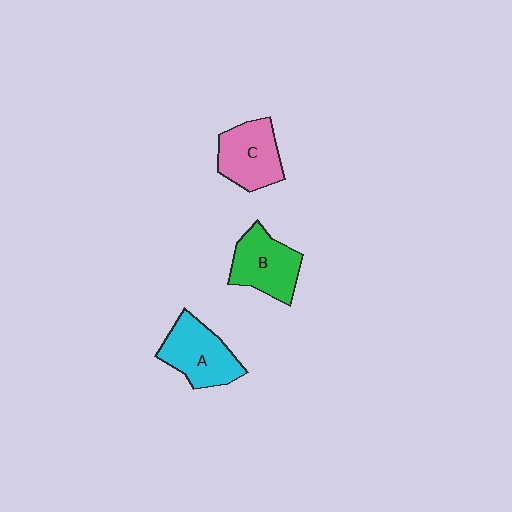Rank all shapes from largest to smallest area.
From largest to smallest: A (cyan), B (green), C (pink).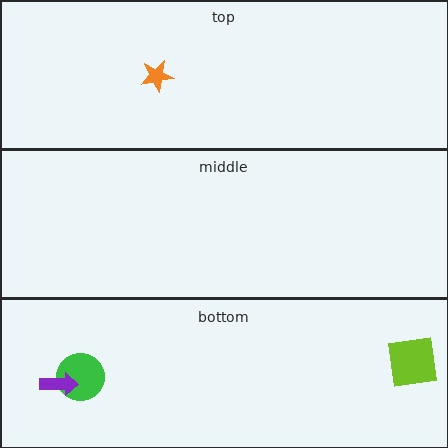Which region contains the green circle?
The bottom region.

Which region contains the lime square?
The bottom region.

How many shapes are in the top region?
1.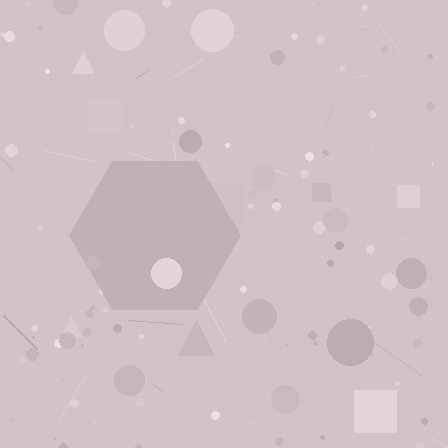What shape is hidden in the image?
A hexagon is hidden in the image.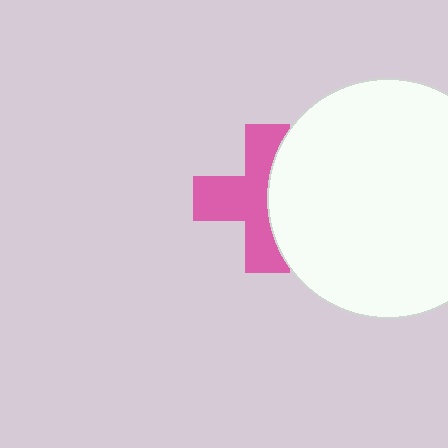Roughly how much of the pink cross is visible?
About half of it is visible (roughly 60%).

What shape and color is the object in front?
The object in front is a white circle.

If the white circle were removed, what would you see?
You would see the complete pink cross.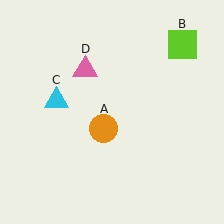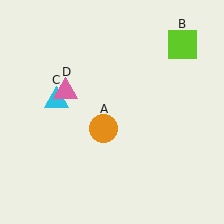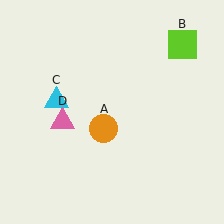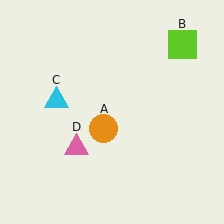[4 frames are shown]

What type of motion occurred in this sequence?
The pink triangle (object D) rotated counterclockwise around the center of the scene.